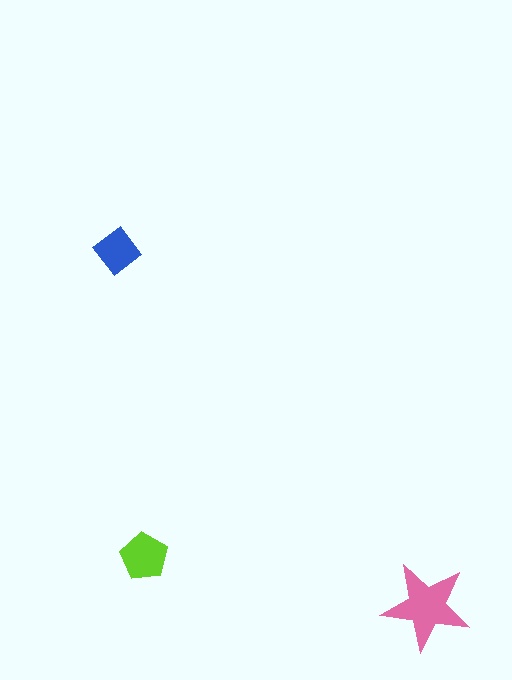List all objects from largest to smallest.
The pink star, the lime pentagon, the blue diamond.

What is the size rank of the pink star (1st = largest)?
1st.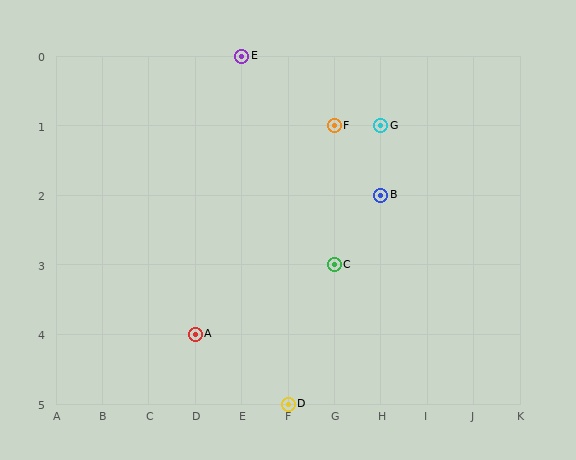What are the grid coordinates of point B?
Point B is at grid coordinates (H, 2).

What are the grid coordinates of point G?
Point G is at grid coordinates (H, 1).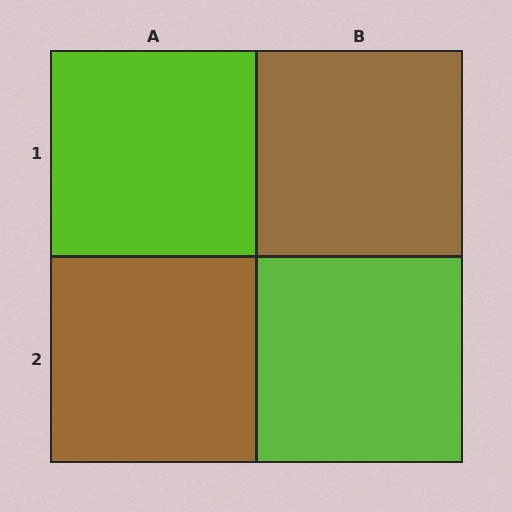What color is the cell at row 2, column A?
Brown.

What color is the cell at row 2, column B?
Lime.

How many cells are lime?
2 cells are lime.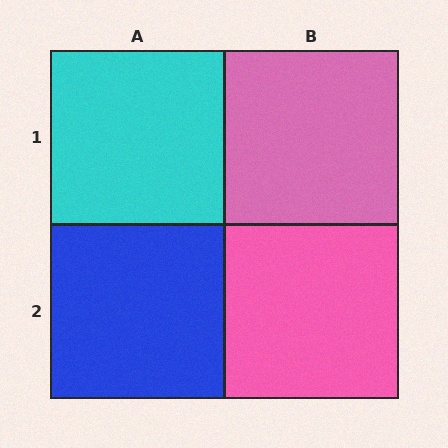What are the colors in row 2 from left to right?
Blue, pink.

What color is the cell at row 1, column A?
Cyan.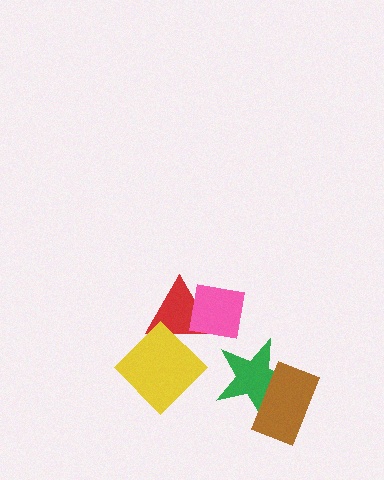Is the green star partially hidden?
Yes, it is partially covered by another shape.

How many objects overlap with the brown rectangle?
1 object overlaps with the brown rectangle.